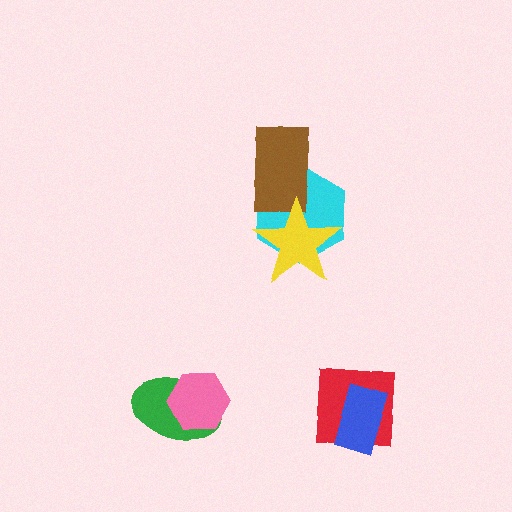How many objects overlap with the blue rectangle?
1 object overlaps with the blue rectangle.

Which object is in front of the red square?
The blue rectangle is in front of the red square.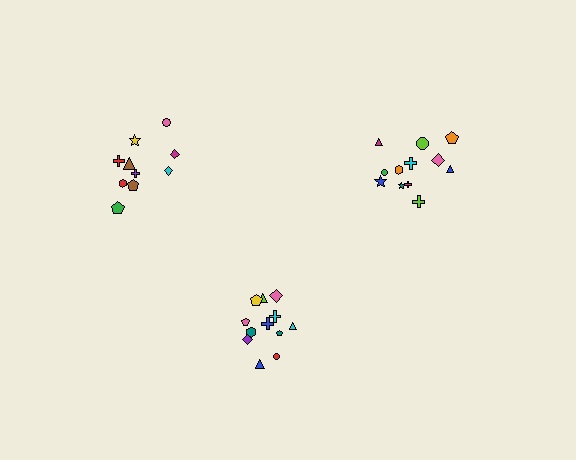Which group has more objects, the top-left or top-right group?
The top-right group.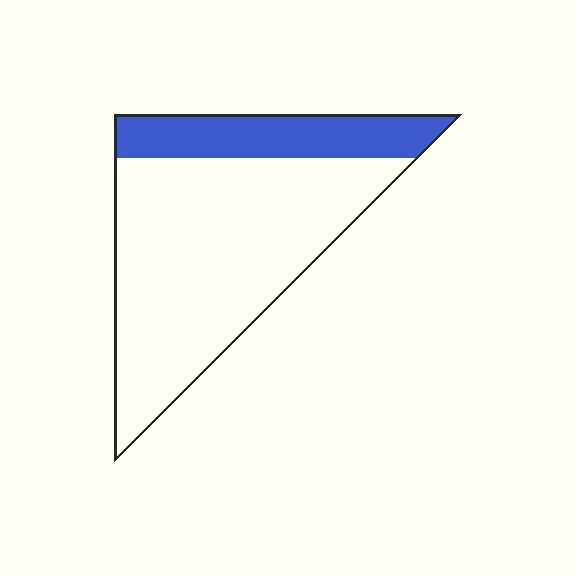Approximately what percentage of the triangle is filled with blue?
Approximately 25%.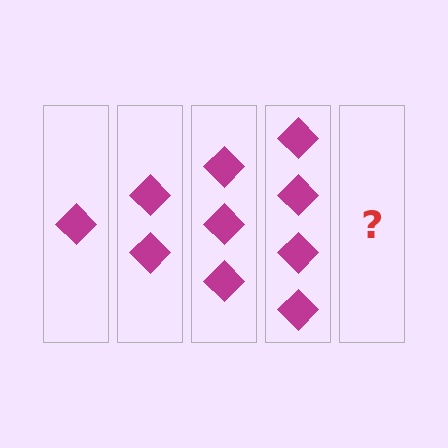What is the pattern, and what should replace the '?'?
The pattern is that each step adds one more diamond. The '?' should be 5 diamonds.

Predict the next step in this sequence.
The next step is 5 diamonds.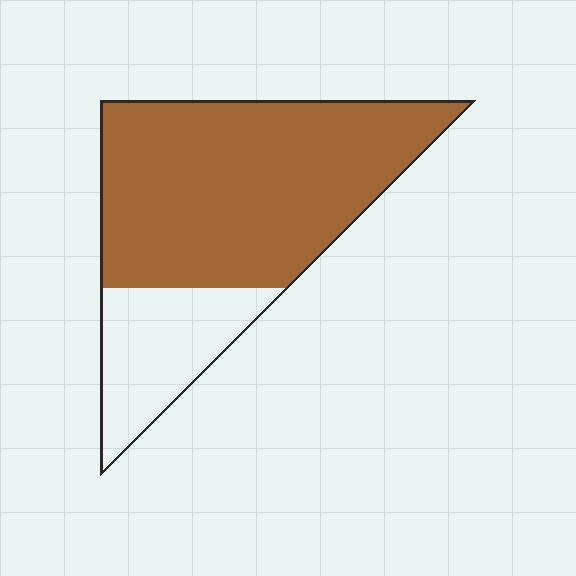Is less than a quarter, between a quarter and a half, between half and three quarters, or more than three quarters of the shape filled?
Between half and three quarters.